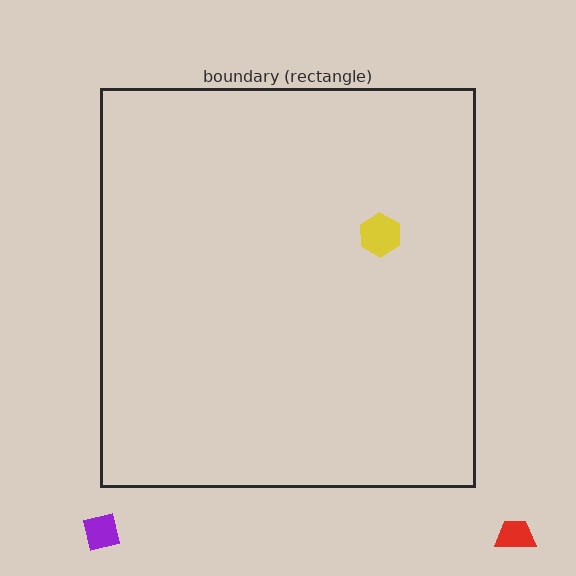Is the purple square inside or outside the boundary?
Outside.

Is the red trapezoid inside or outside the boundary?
Outside.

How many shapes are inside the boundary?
1 inside, 2 outside.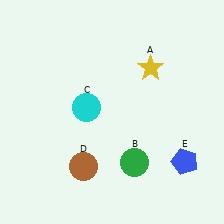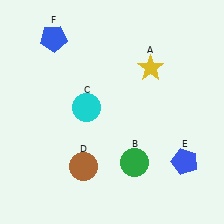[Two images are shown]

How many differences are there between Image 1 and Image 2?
There is 1 difference between the two images.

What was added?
A blue pentagon (F) was added in Image 2.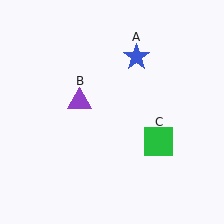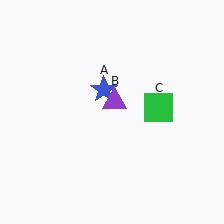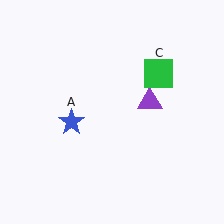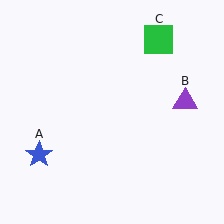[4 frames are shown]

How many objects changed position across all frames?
3 objects changed position: blue star (object A), purple triangle (object B), green square (object C).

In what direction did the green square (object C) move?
The green square (object C) moved up.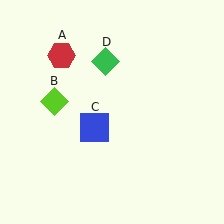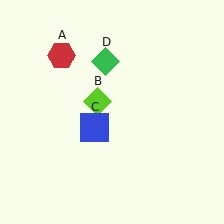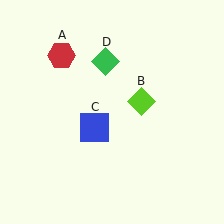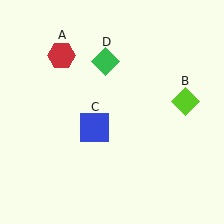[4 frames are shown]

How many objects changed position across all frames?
1 object changed position: lime diamond (object B).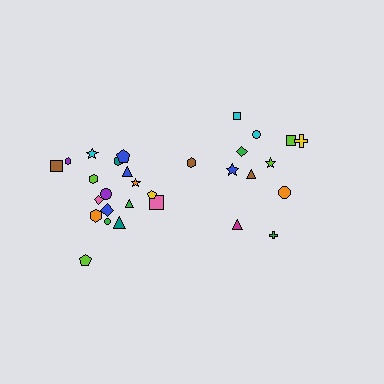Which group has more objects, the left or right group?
The left group.